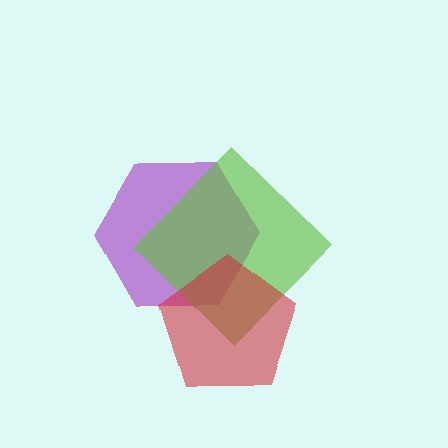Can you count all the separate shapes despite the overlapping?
Yes, there are 3 separate shapes.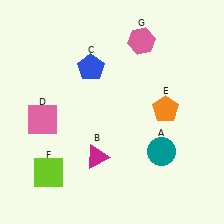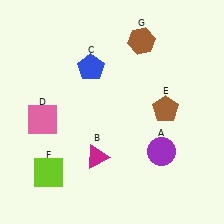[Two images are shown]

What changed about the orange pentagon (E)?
In Image 1, E is orange. In Image 2, it changed to brown.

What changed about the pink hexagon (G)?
In Image 1, G is pink. In Image 2, it changed to brown.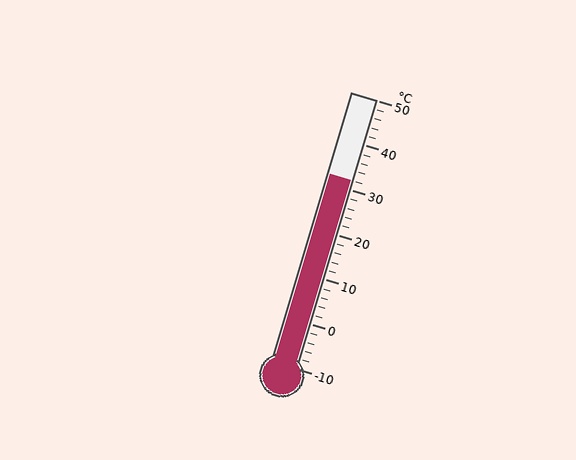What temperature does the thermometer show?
The thermometer shows approximately 32°C.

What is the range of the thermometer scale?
The thermometer scale ranges from -10°C to 50°C.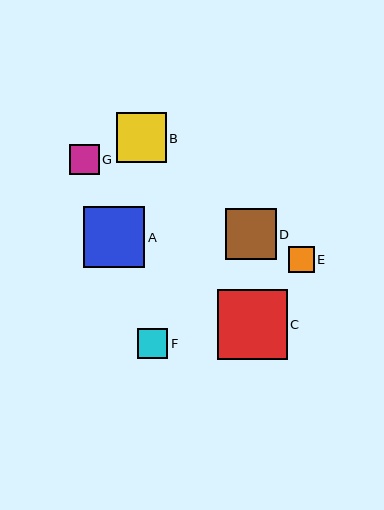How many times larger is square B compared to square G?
Square B is approximately 1.7 times the size of square G.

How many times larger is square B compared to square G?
Square B is approximately 1.7 times the size of square G.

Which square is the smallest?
Square E is the smallest with a size of approximately 26 pixels.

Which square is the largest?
Square C is the largest with a size of approximately 70 pixels.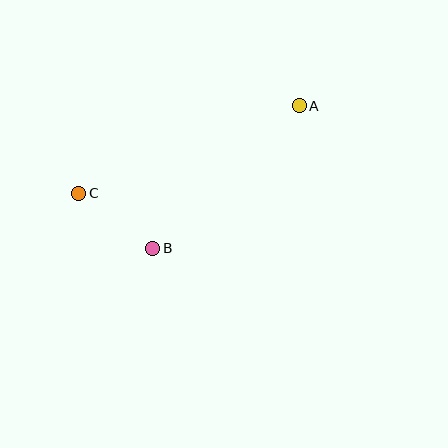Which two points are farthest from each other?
Points A and C are farthest from each other.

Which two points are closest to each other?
Points B and C are closest to each other.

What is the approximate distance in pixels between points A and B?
The distance between A and B is approximately 204 pixels.